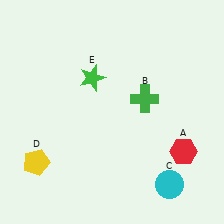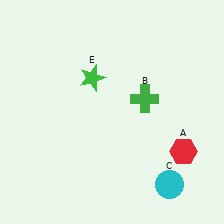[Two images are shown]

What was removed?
The yellow pentagon (D) was removed in Image 2.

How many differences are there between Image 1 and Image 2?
There is 1 difference between the two images.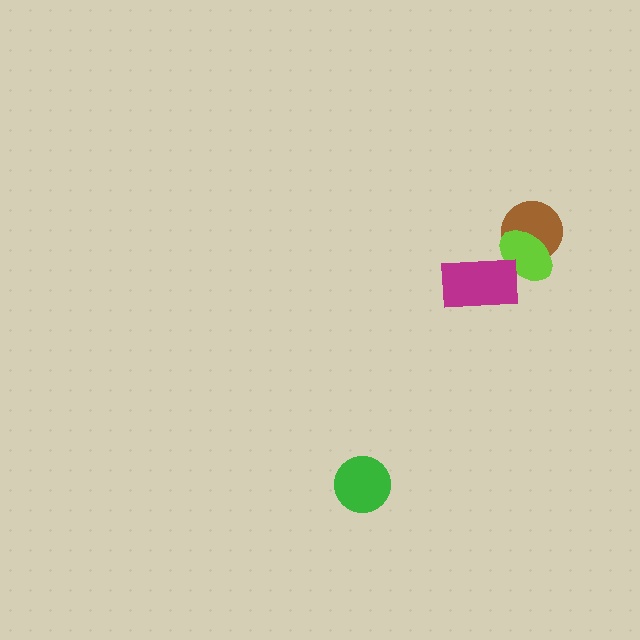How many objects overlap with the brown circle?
1 object overlaps with the brown circle.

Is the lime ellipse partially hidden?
Yes, it is partially covered by another shape.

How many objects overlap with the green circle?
0 objects overlap with the green circle.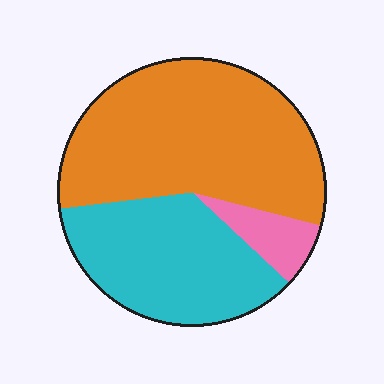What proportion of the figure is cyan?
Cyan takes up between a quarter and a half of the figure.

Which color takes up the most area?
Orange, at roughly 55%.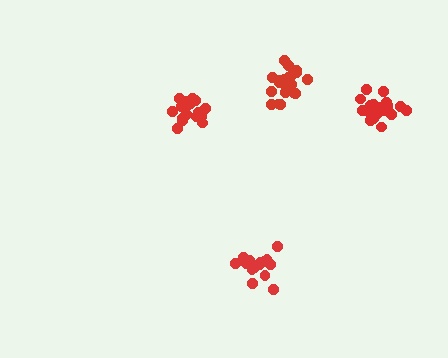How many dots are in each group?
Group 1: 19 dots, Group 2: 21 dots, Group 3: 15 dots, Group 4: 20 dots (75 total).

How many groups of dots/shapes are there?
There are 4 groups.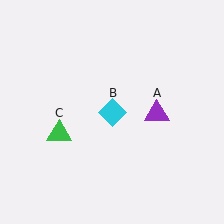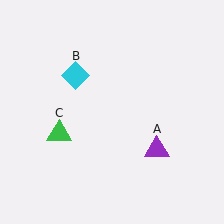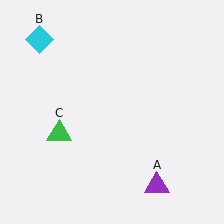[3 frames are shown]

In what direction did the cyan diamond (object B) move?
The cyan diamond (object B) moved up and to the left.